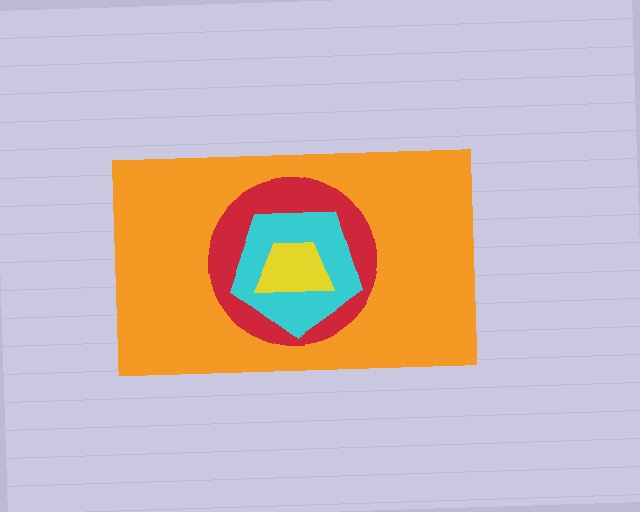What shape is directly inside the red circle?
The cyan pentagon.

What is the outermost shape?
The orange rectangle.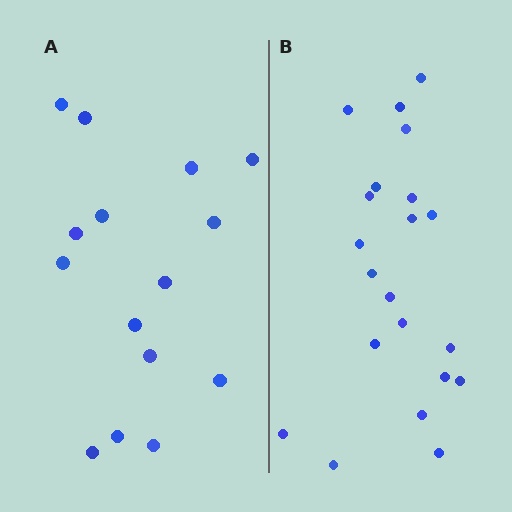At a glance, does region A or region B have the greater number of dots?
Region B (the right region) has more dots.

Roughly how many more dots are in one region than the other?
Region B has about 6 more dots than region A.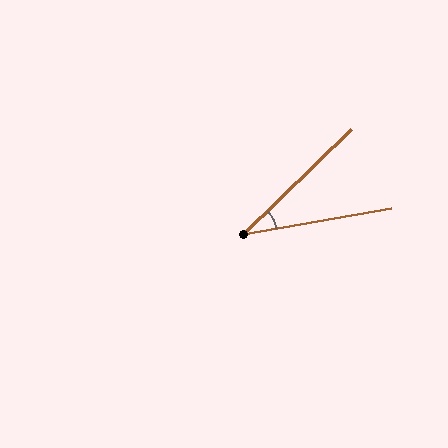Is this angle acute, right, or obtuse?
It is acute.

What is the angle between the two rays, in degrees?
Approximately 34 degrees.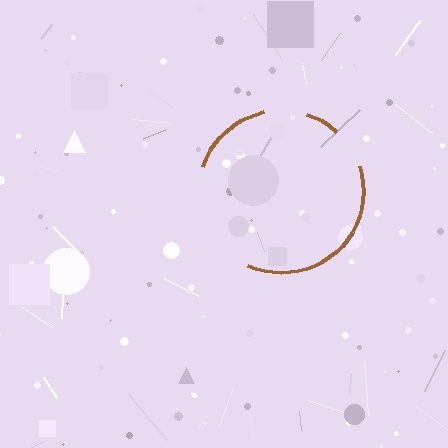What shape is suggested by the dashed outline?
The dashed outline suggests a circle.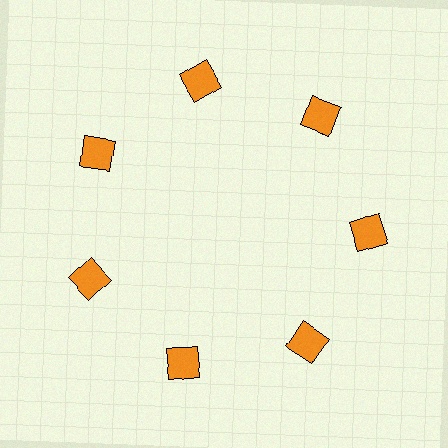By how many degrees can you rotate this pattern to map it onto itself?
The pattern maps onto itself every 51 degrees of rotation.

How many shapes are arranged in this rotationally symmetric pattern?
There are 7 shapes, arranged in 7 groups of 1.